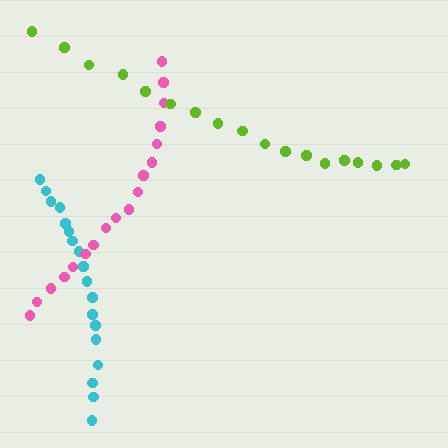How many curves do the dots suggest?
There are 3 distinct paths.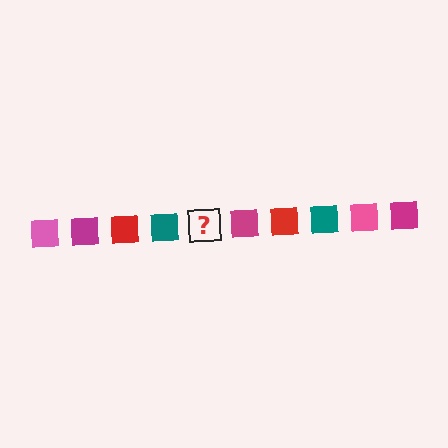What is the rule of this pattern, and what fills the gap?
The rule is that the pattern cycles through pink, magenta, red, teal squares. The gap should be filled with a pink square.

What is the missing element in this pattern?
The missing element is a pink square.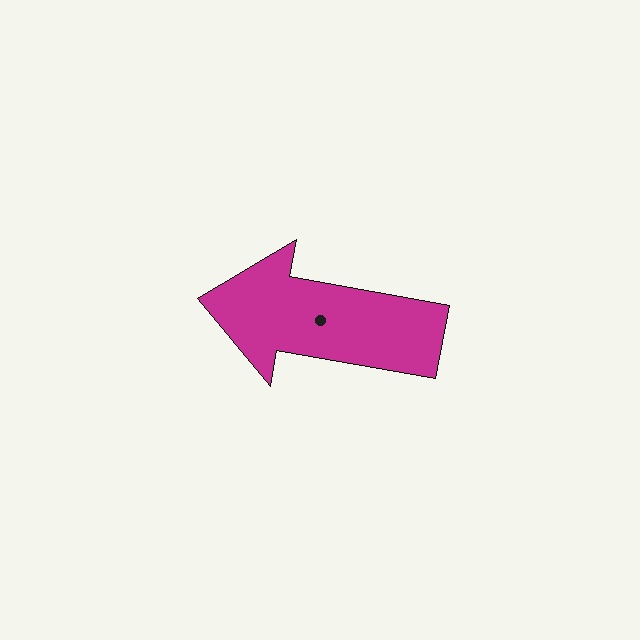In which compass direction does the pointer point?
West.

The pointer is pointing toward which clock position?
Roughly 9 o'clock.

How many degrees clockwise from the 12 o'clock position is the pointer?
Approximately 280 degrees.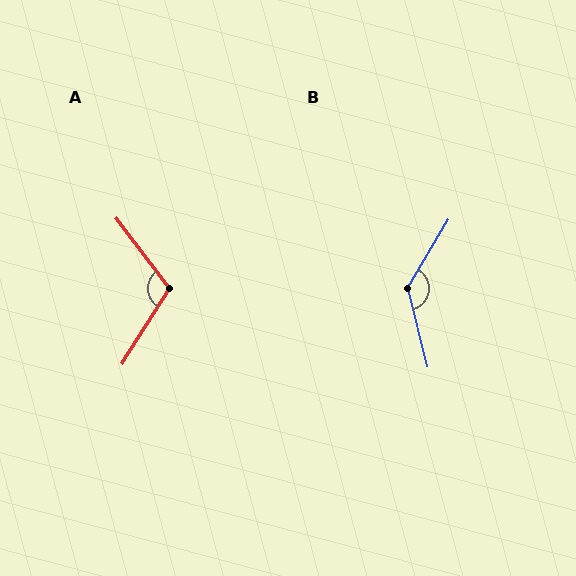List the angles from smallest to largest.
A (110°), B (135°).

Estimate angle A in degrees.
Approximately 110 degrees.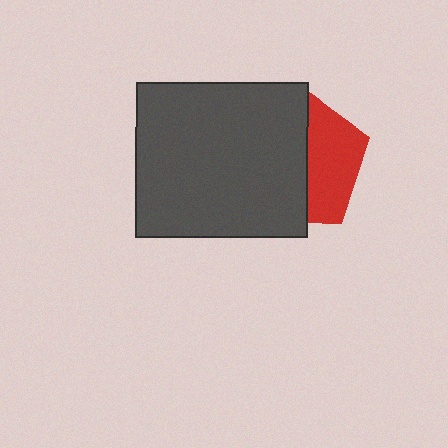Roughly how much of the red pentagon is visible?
A small part of it is visible (roughly 39%).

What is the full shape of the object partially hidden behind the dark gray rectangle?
The partially hidden object is a red pentagon.